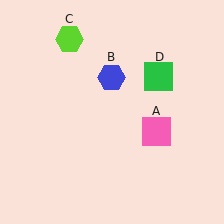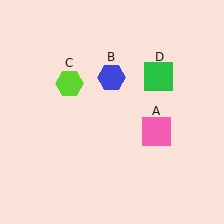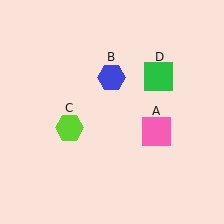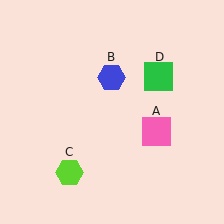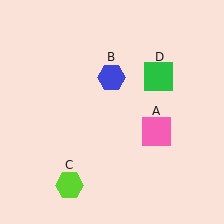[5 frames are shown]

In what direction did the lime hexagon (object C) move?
The lime hexagon (object C) moved down.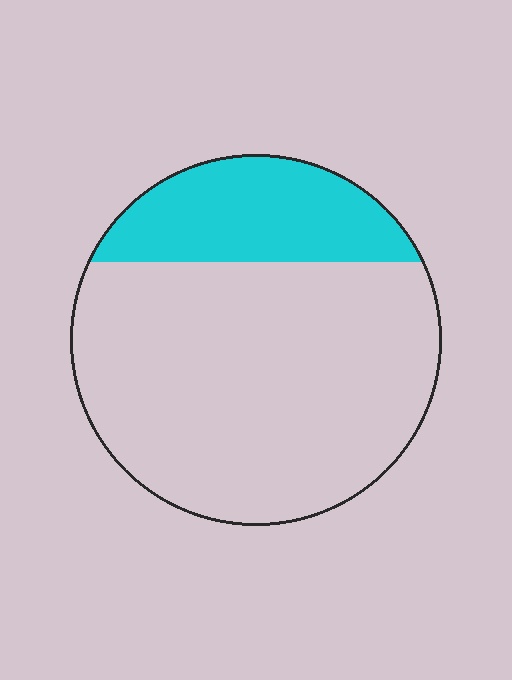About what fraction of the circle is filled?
About one quarter (1/4).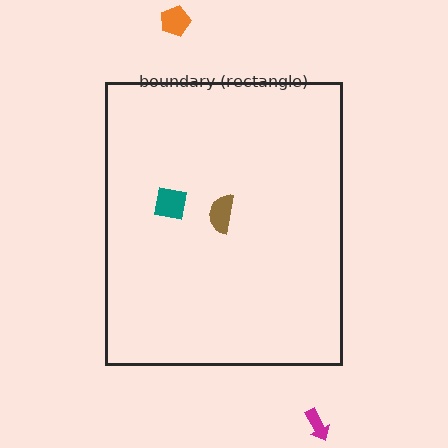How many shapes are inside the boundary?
2 inside, 2 outside.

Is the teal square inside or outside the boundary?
Inside.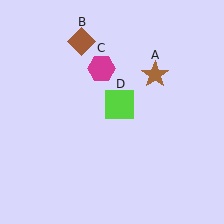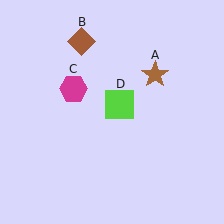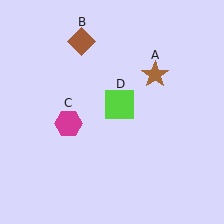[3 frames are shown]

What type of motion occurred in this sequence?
The magenta hexagon (object C) rotated counterclockwise around the center of the scene.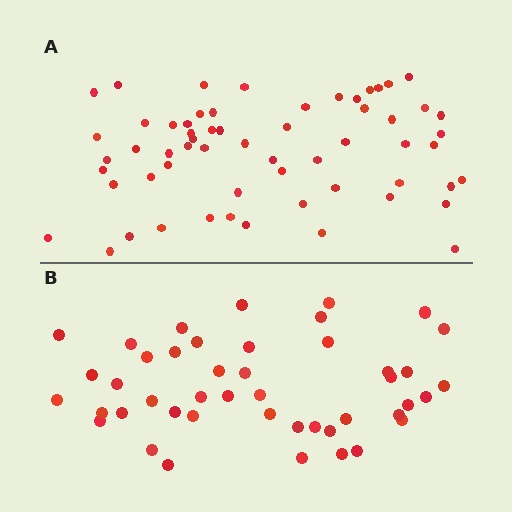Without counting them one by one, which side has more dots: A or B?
Region A (the top region) has more dots.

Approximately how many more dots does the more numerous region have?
Region A has approximately 15 more dots than region B.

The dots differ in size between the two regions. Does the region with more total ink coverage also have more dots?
No. Region B has more total ink coverage because its dots are larger, but region A actually contains more individual dots. Total area can be misleading — the number of items is what matters here.